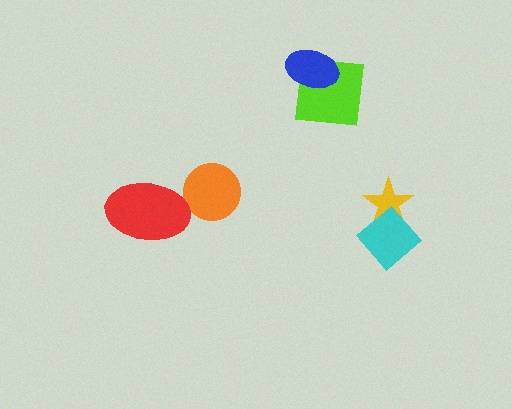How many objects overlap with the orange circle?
0 objects overlap with the orange circle.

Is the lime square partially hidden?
Yes, it is partially covered by another shape.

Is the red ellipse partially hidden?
No, no other shape covers it.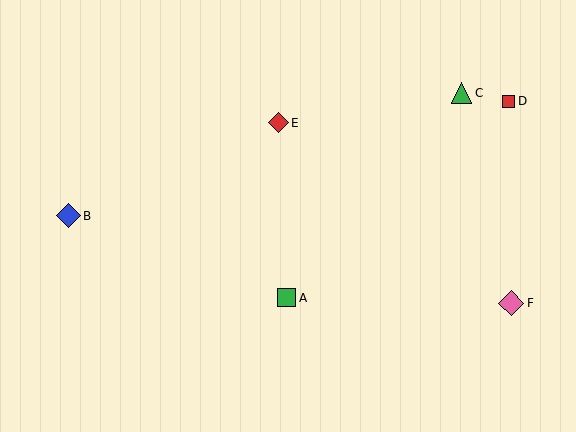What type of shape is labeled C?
Shape C is a green triangle.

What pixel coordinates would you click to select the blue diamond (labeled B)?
Click at (68, 216) to select the blue diamond B.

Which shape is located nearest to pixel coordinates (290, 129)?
The red diamond (labeled E) at (278, 123) is nearest to that location.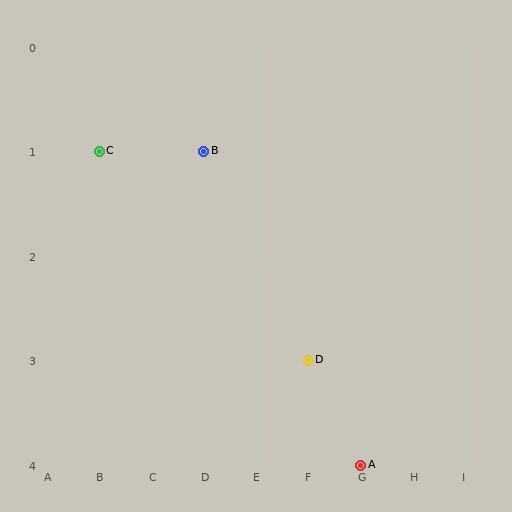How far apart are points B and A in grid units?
Points B and A are 3 columns and 3 rows apart (about 4.2 grid units diagonally).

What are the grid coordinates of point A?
Point A is at grid coordinates (G, 4).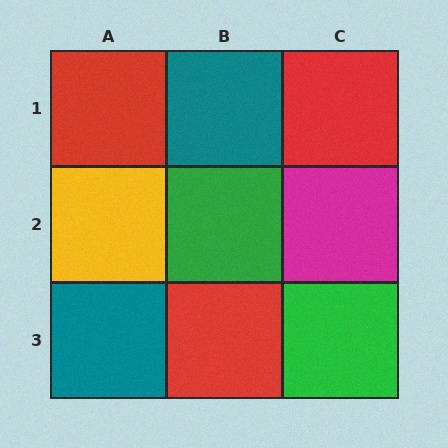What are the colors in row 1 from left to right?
Red, teal, red.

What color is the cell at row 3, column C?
Green.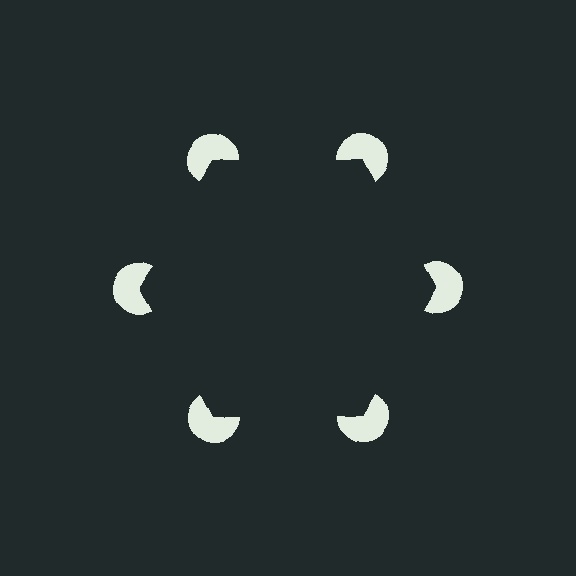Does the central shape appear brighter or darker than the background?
It typically appears slightly darker than the background, even though no actual brightness change is drawn.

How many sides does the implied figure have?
6 sides.